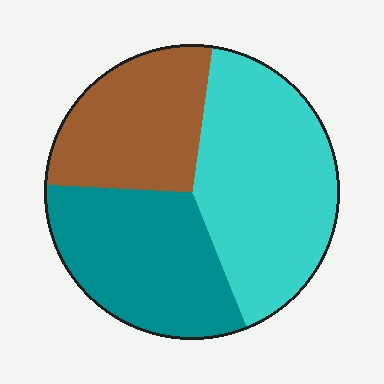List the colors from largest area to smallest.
From largest to smallest: cyan, teal, brown.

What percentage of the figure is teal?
Teal covers 32% of the figure.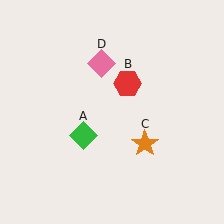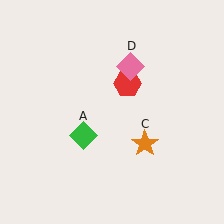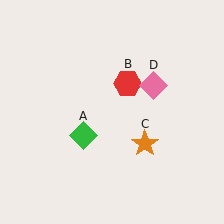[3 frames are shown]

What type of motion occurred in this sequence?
The pink diamond (object D) rotated clockwise around the center of the scene.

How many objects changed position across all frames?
1 object changed position: pink diamond (object D).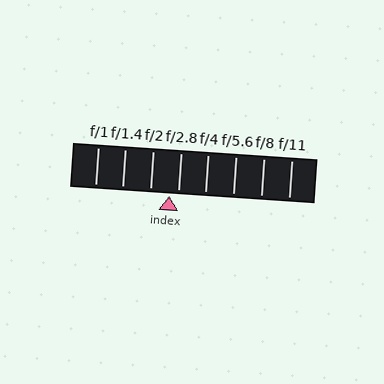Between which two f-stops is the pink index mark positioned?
The index mark is between f/2 and f/2.8.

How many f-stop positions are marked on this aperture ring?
There are 8 f-stop positions marked.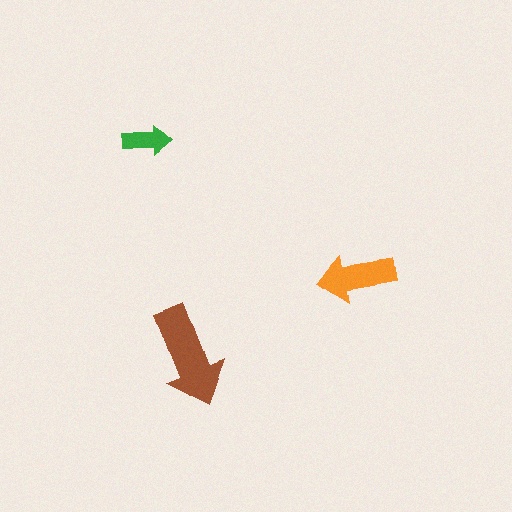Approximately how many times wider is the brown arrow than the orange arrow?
About 1.5 times wider.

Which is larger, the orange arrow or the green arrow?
The orange one.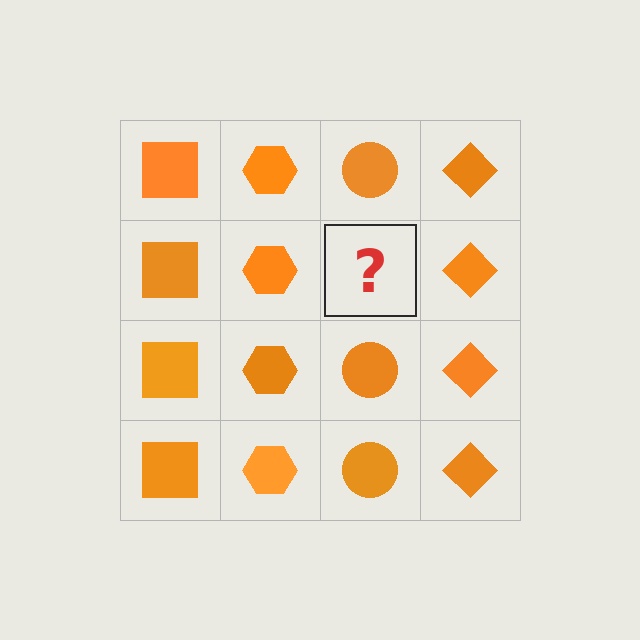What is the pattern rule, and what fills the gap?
The rule is that each column has a consistent shape. The gap should be filled with an orange circle.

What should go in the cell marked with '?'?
The missing cell should contain an orange circle.